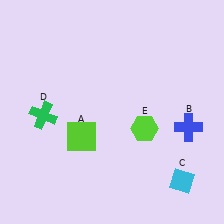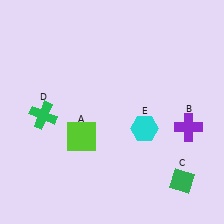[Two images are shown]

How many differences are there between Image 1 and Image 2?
There are 3 differences between the two images.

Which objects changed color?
B changed from blue to purple. C changed from cyan to green. E changed from lime to cyan.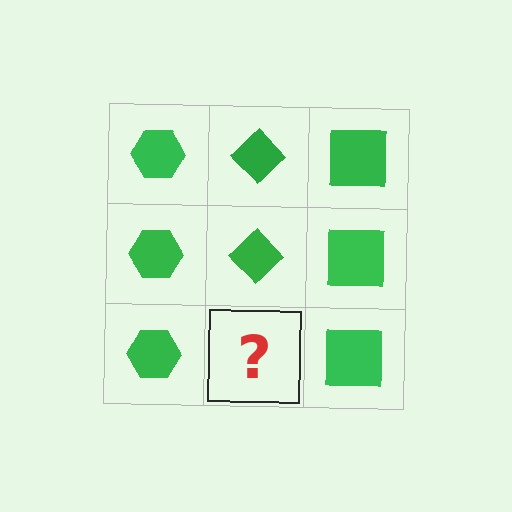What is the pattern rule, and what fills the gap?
The rule is that each column has a consistent shape. The gap should be filled with a green diamond.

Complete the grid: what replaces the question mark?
The question mark should be replaced with a green diamond.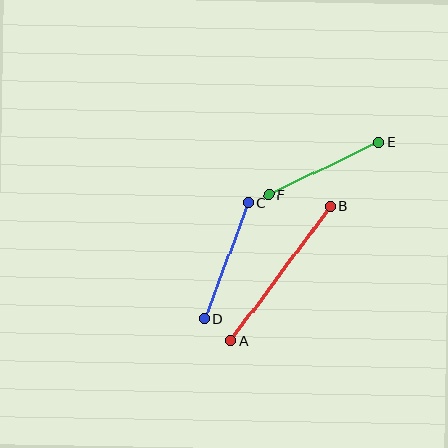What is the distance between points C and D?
The distance is approximately 124 pixels.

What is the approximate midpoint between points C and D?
The midpoint is at approximately (227, 260) pixels.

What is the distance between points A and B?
The distance is approximately 168 pixels.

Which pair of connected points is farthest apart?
Points A and B are farthest apart.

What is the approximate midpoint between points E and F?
The midpoint is at approximately (324, 168) pixels.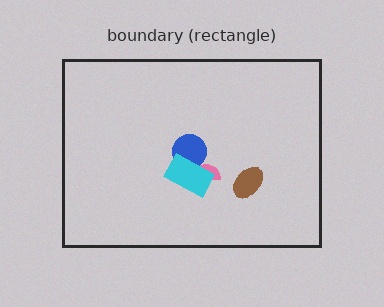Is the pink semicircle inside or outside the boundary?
Inside.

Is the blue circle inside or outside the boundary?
Inside.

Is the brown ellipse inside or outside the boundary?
Inside.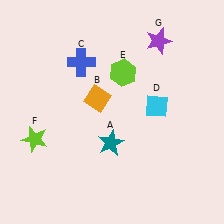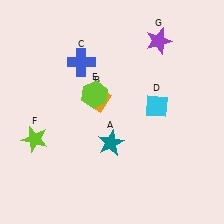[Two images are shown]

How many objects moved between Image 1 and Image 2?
1 object moved between the two images.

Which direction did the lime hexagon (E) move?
The lime hexagon (E) moved left.